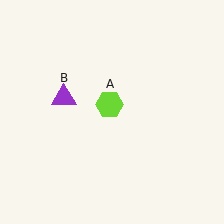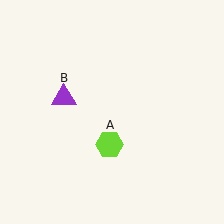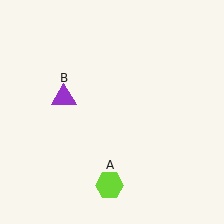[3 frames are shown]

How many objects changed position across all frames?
1 object changed position: lime hexagon (object A).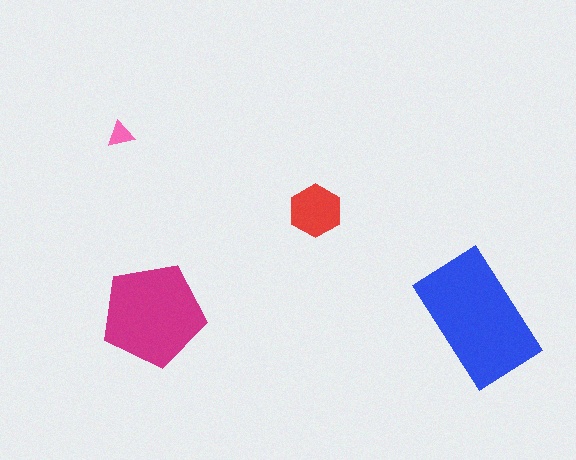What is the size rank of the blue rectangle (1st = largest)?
1st.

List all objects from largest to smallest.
The blue rectangle, the magenta pentagon, the red hexagon, the pink triangle.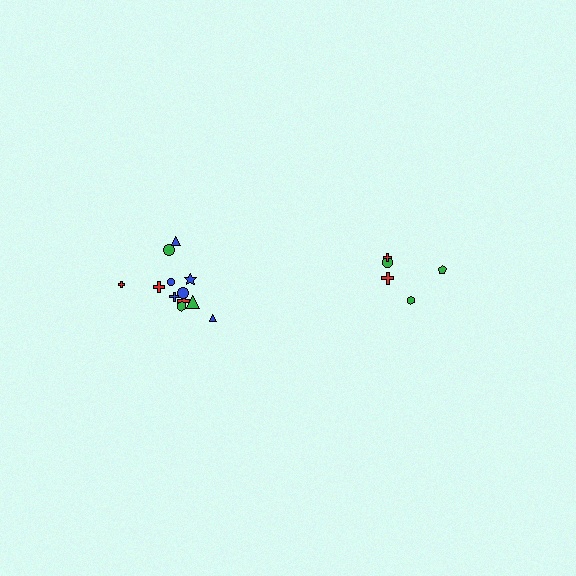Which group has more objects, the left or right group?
The left group.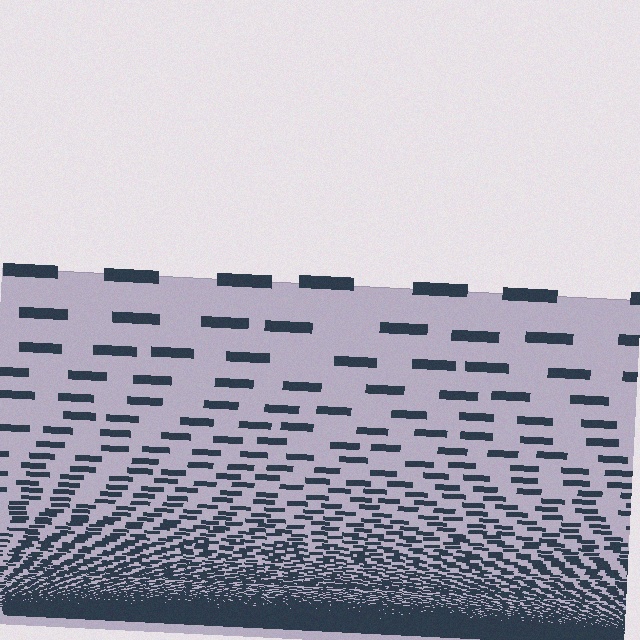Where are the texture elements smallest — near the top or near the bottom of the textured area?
Near the bottom.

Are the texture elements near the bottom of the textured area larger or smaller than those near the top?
Smaller. The gradient is inverted — elements near the bottom are smaller and denser.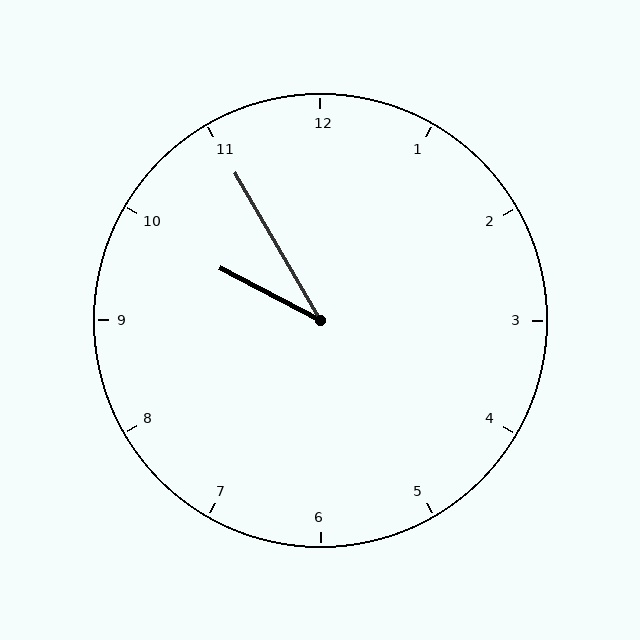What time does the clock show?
9:55.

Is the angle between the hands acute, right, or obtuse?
It is acute.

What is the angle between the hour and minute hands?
Approximately 32 degrees.